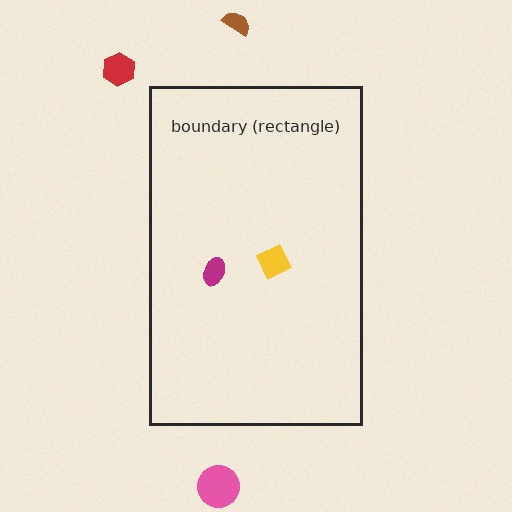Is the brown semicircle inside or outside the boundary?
Outside.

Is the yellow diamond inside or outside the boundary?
Inside.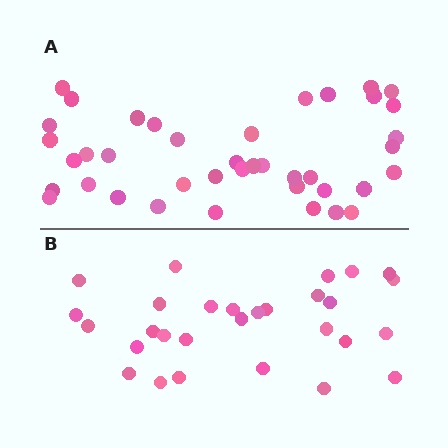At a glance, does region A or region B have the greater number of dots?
Region A (the top region) has more dots.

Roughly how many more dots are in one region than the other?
Region A has roughly 12 or so more dots than region B.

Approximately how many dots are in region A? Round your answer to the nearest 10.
About 40 dots.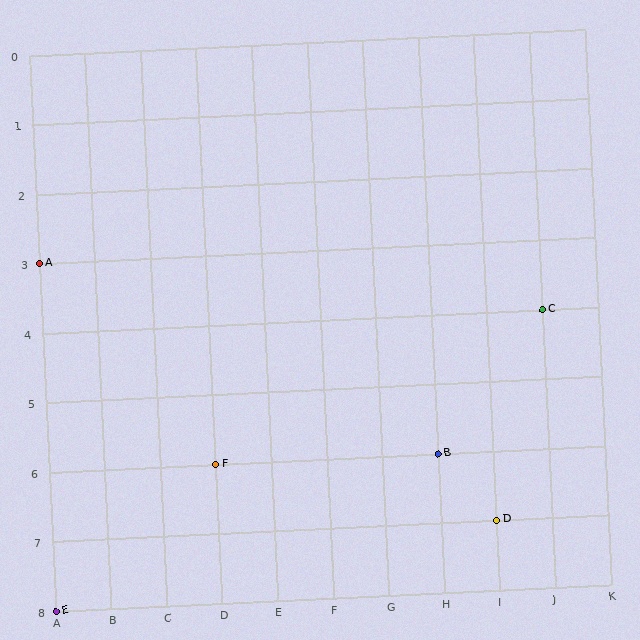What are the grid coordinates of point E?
Point E is at grid coordinates (A, 8).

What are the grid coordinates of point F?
Point F is at grid coordinates (D, 6).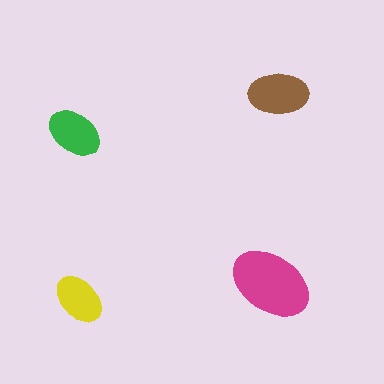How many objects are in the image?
There are 4 objects in the image.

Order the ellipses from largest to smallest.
the magenta one, the brown one, the green one, the yellow one.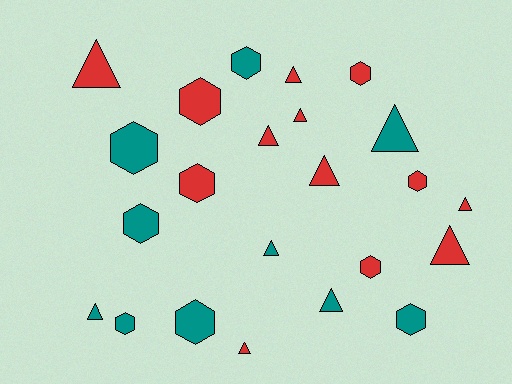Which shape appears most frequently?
Triangle, with 12 objects.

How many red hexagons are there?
There are 5 red hexagons.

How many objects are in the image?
There are 23 objects.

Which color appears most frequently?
Red, with 13 objects.